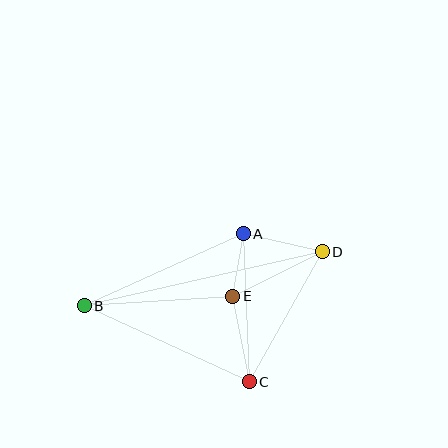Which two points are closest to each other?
Points A and E are closest to each other.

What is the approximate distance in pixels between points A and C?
The distance between A and C is approximately 148 pixels.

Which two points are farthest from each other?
Points B and D are farthest from each other.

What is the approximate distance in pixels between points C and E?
The distance between C and E is approximately 87 pixels.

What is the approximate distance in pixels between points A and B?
The distance between A and B is approximately 175 pixels.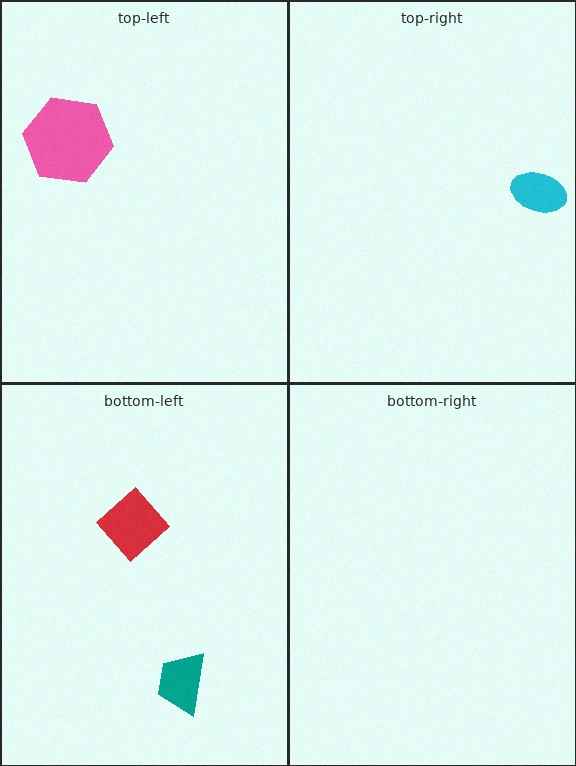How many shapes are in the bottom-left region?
2.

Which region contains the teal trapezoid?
The bottom-left region.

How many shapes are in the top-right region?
1.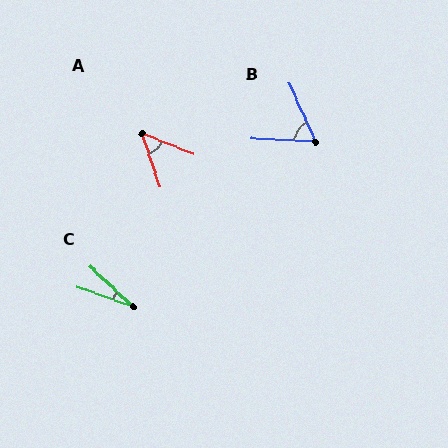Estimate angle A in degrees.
Approximately 49 degrees.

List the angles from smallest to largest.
C (23°), A (49°), B (62°).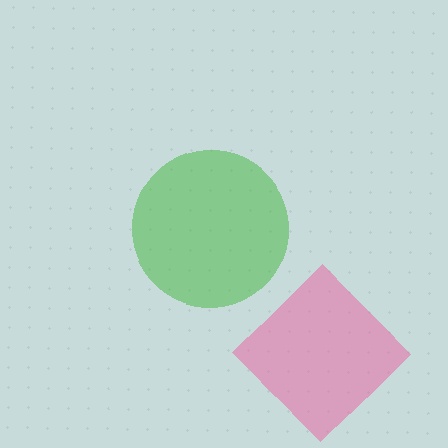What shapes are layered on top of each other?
The layered shapes are: a pink diamond, a green circle.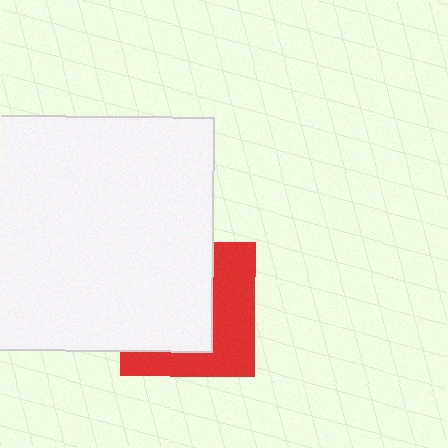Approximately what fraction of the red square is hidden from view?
Roughly 57% of the red square is hidden behind the white square.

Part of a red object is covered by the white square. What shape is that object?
It is a square.